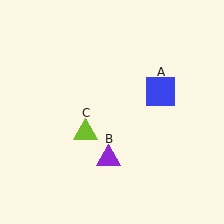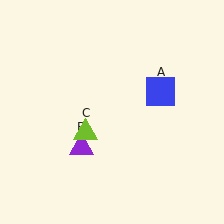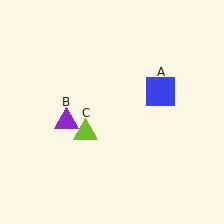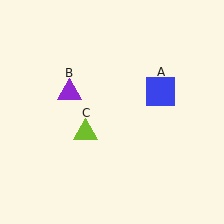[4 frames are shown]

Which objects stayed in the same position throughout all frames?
Blue square (object A) and lime triangle (object C) remained stationary.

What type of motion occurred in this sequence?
The purple triangle (object B) rotated clockwise around the center of the scene.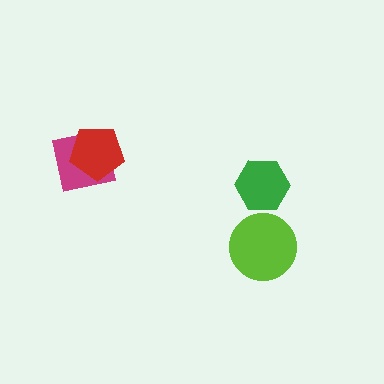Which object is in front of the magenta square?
The red pentagon is in front of the magenta square.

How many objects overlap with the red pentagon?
1 object overlaps with the red pentagon.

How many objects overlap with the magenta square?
1 object overlaps with the magenta square.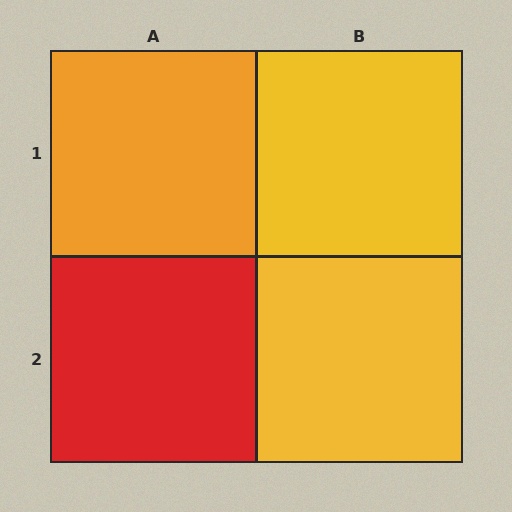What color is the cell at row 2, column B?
Yellow.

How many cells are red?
1 cell is red.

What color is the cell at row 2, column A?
Red.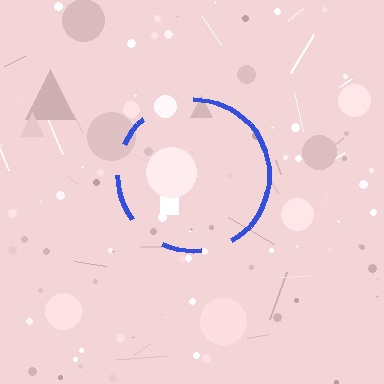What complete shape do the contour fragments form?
The contour fragments form a circle.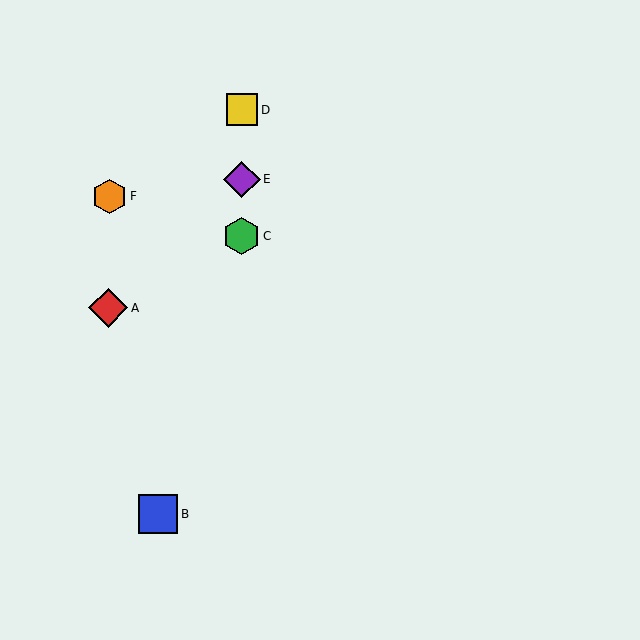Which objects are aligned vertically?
Objects C, D, E are aligned vertically.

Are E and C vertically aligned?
Yes, both are at x≈242.